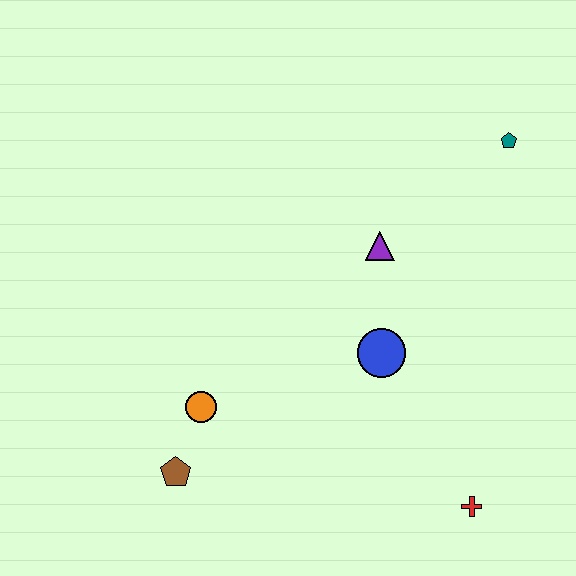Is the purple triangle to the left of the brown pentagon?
No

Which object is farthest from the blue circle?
The teal pentagon is farthest from the blue circle.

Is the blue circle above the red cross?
Yes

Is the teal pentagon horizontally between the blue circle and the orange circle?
No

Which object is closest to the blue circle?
The purple triangle is closest to the blue circle.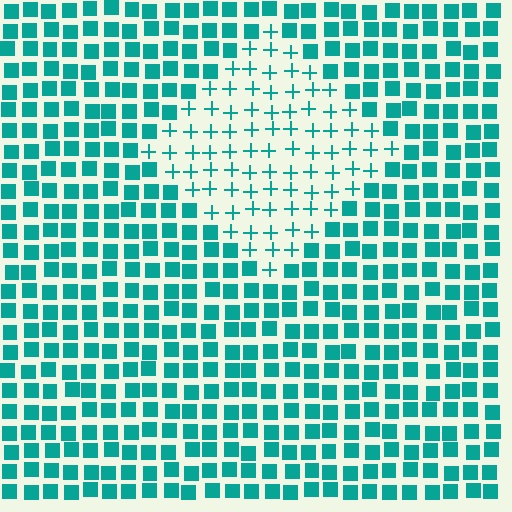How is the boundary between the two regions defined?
The boundary is defined by a change in element shape: plus signs inside vs. squares outside. All elements share the same color and spacing.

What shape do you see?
I see a diamond.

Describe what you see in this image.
The image is filled with small teal elements arranged in a uniform grid. A diamond-shaped region contains plus signs, while the surrounding area contains squares. The boundary is defined purely by the change in element shape.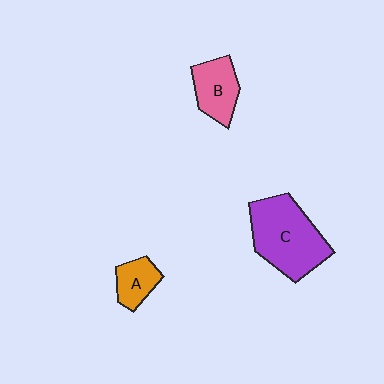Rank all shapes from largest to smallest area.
From largest to smallest: C (purple), B (pink), A (orange).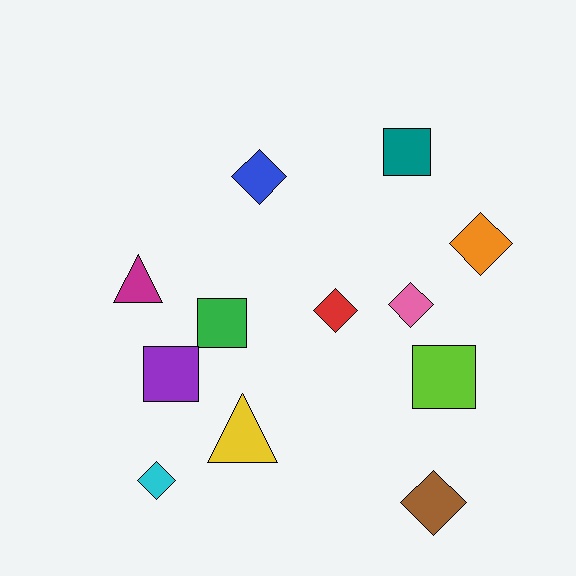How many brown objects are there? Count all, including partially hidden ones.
There is 1 brown object.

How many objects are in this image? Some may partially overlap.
There are 12 objects.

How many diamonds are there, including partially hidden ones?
There are 6 diamonds.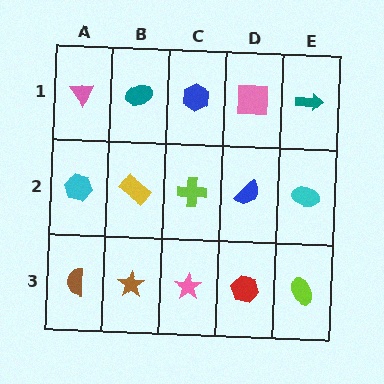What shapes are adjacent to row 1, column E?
A cyan ellipse (row 2, column E), a pink square (row 1, column D).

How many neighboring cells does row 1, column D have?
3.